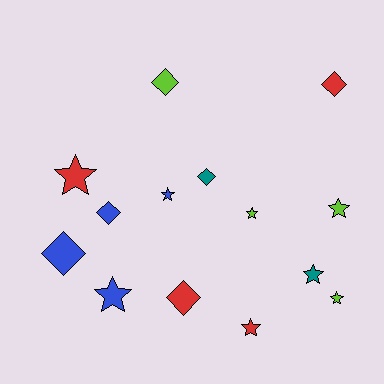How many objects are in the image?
There are 14 objects.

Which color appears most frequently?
Lime, with 4 objects.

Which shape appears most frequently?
Star, with 8 objects.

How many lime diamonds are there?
There is 1 lime diamond.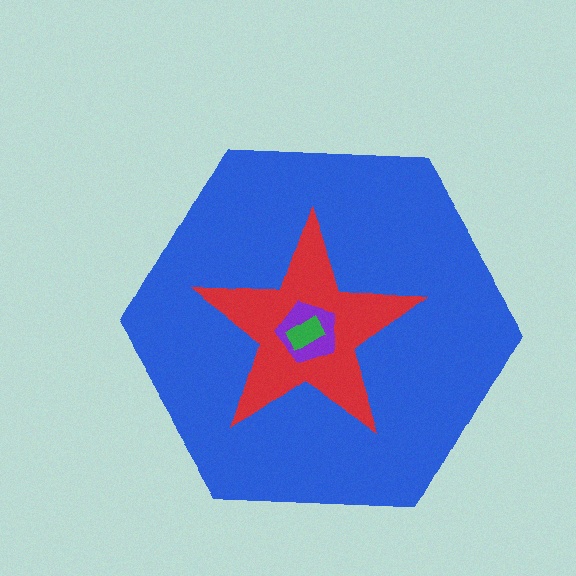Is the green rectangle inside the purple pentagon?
Yes.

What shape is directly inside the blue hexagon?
The red star.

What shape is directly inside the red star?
The purple pentagon.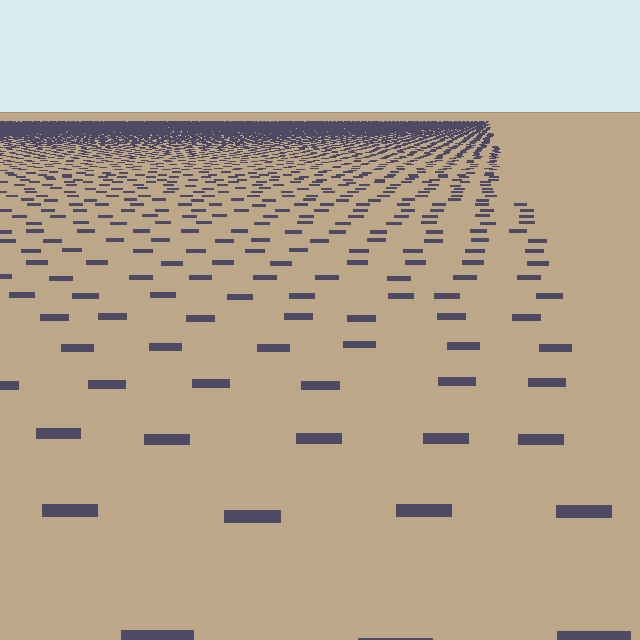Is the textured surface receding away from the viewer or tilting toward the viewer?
The surface is receding away from the viewer. Texture elements get smaller and denser toward the top.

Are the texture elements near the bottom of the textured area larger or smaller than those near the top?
Larger. Near the bottom, elements are closer to the viewer and appear at a bigger on-screen size.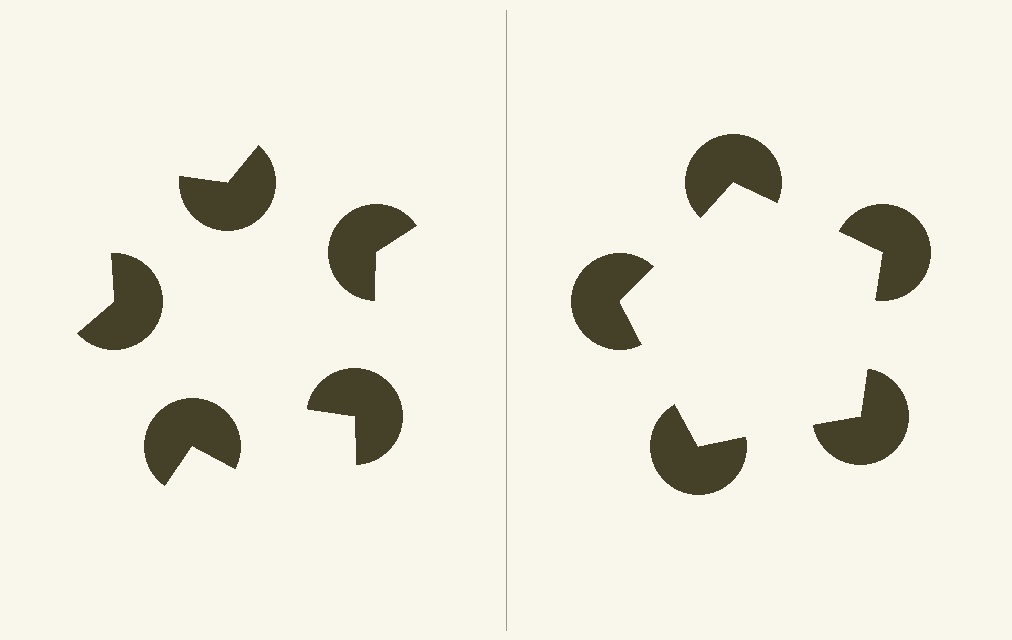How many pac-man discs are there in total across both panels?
10 — 5 on each side.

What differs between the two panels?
The pac-man discs are positioned identically on both sides; only the wedge orientations differ. On the right they align to a pentagon; on the left they are misaligned.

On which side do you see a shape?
An illusory pentagon appears on the right side. On the left side the wedge cuts are rotated, so no coherent shape forms.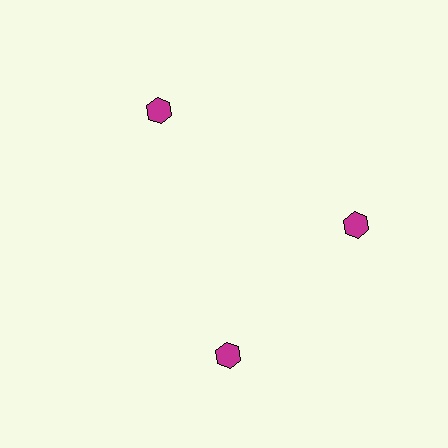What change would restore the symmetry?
The symmetry would be restored by rotating it back into even spacing with its neighbors so that all 3 hexagons sit at equal angles and equal distance from the center.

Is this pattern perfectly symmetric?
No. The 3 magenta hexagons are arranged in a ring, but one element near the 7 o'clock position is rotated out of alignment along the ring, breaking the 3-fold rotational symmetry.